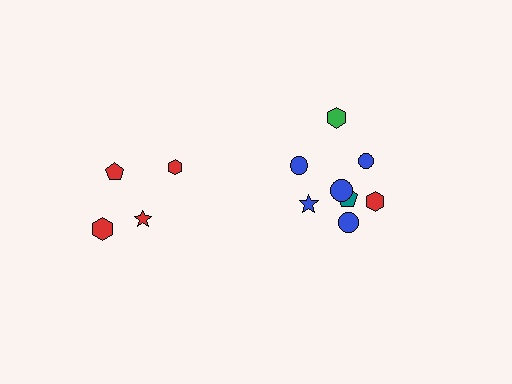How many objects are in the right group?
There are 8 objects.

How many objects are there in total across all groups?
There are 12 objects.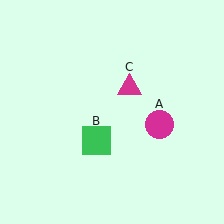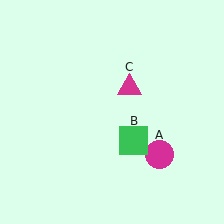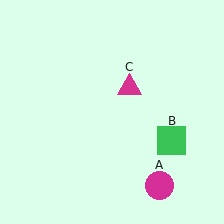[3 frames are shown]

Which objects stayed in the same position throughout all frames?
Magenta triangle (object C) remained stationary.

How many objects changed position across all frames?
2 objects changed position: magenta circle (object A), green square (object B).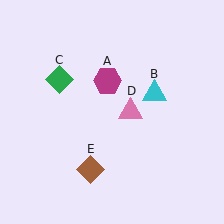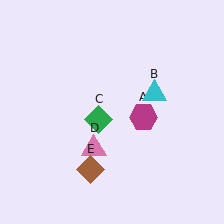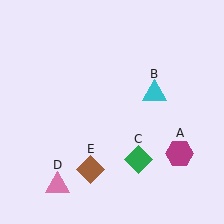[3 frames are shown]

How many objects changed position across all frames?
3 objects changed position: magenta hexagon (object A), green diamond (object C), pink triangle (object D).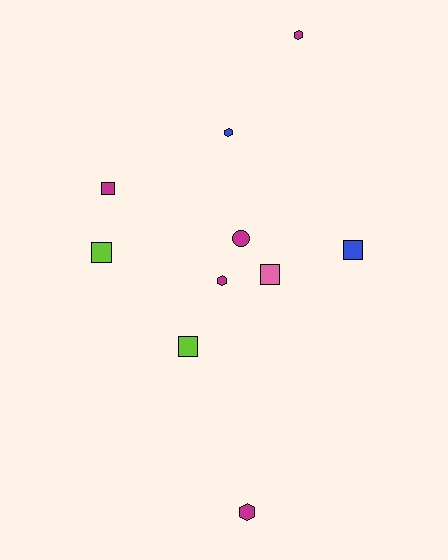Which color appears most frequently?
Magenta, with 5 objects.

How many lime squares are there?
There are 2 lime squares.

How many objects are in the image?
There are 10 objects.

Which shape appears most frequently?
Square, with 5 objects.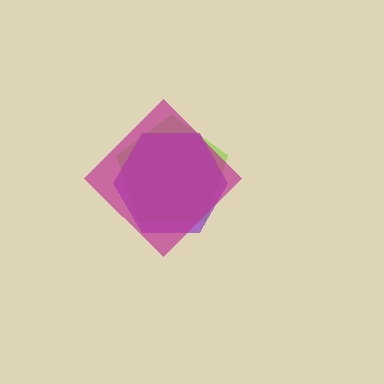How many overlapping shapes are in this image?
There are 3 overlapping shapes in the image.